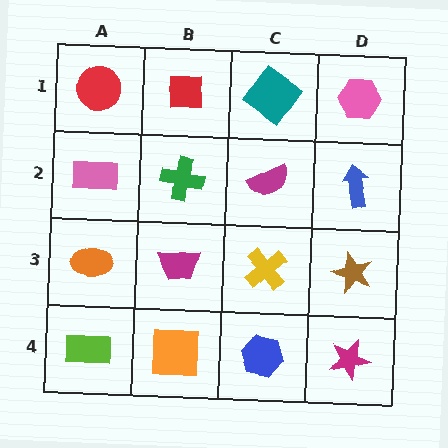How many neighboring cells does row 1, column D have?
2.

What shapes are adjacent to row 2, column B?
A red square (row 1, column B), a magenta trapezoid (row 3, column B), a pink rectangle (row 2, column A), a magenta semicircle (row 2, column C).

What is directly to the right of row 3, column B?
A yellow cross.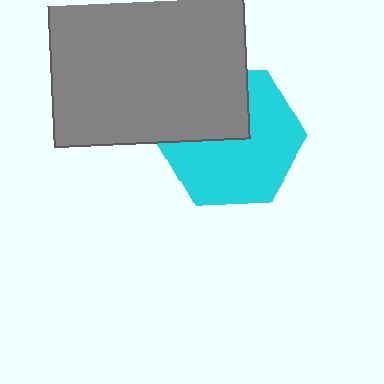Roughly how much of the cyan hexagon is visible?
Most of it is visible (roughly 65%).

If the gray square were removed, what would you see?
You would see the complete cyan hexagon.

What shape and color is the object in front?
The object in front is a gray square.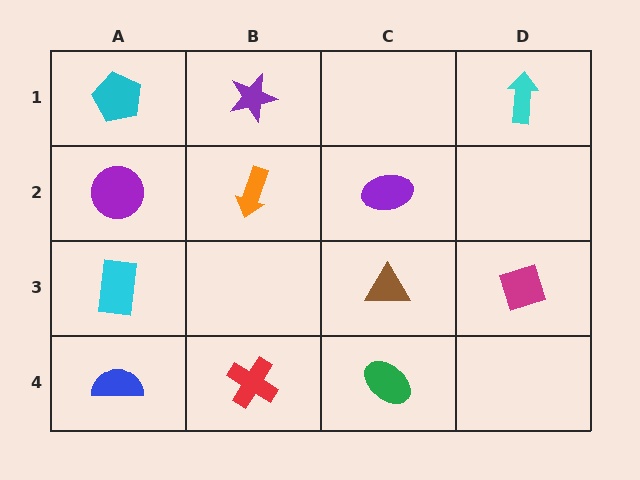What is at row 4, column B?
A red cross.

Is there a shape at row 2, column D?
No, that cell is empty.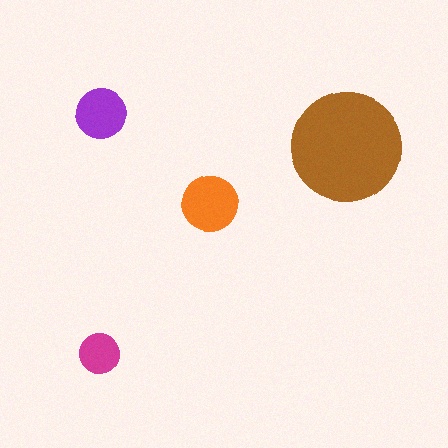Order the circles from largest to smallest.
the brown one, the orange one, the purple one, the magenta one.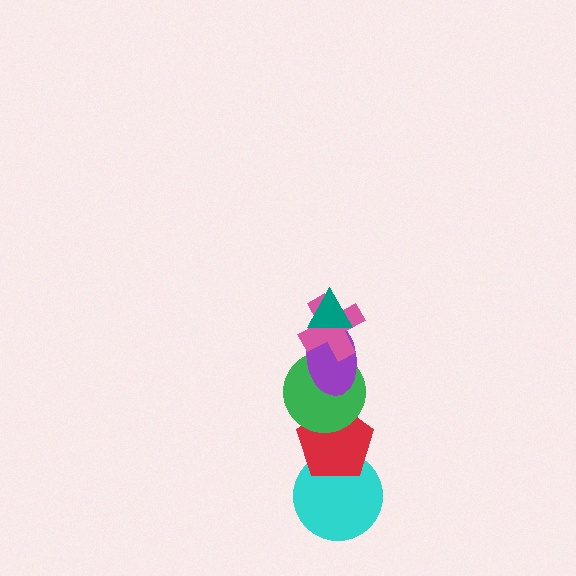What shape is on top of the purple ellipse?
The pink cross is on top of the purple ellipse.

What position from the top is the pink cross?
The pink cross is 2nd from the top.